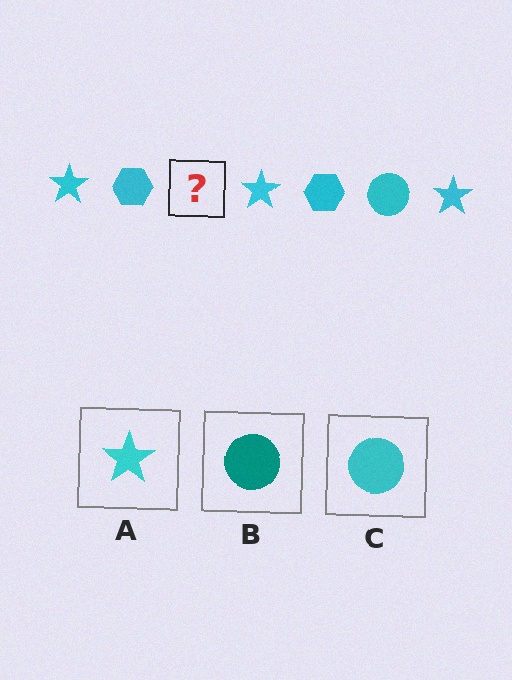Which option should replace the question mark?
Option C.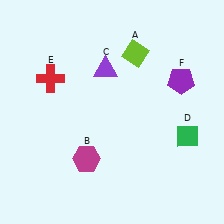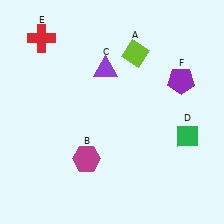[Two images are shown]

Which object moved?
The red cross (E) moved up.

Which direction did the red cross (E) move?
The red cross (E) moved up.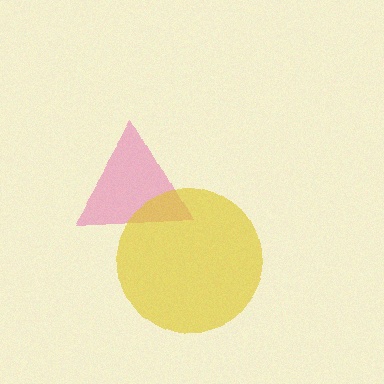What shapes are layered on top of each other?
The layered shapes are: a pink triangle, a yellow circle.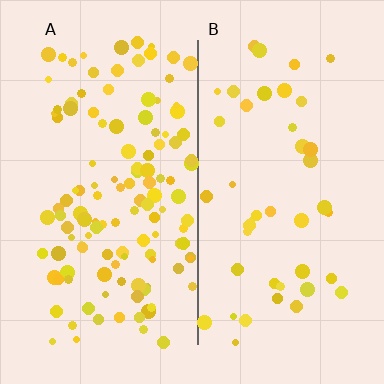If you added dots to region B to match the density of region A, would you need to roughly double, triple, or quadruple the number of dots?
Approximately triple.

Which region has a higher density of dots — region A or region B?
A (the left).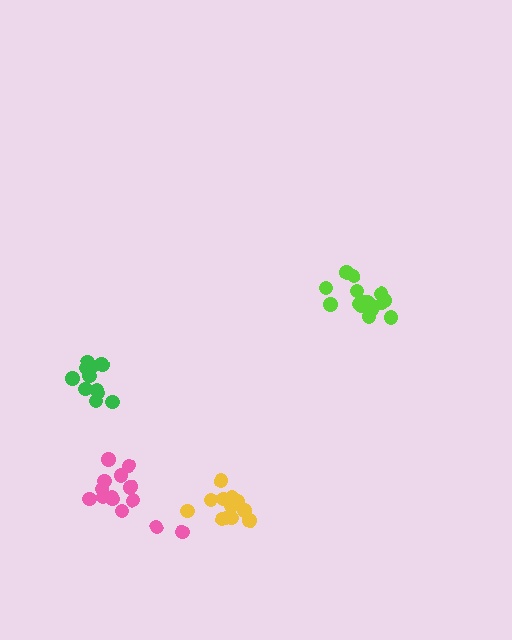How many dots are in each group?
Group 1: 11 dots, Group 2: 16 dots, Group 3: 12 dots, Group 4: 14 dots (53 total).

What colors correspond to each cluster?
The clusters are colored: green, lime, yellow, pink.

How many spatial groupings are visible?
There are 4 spatial groupings.